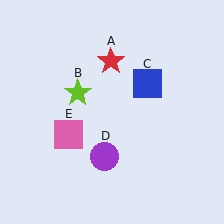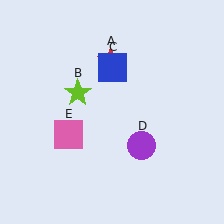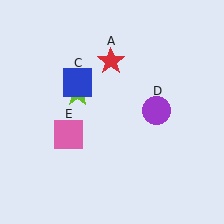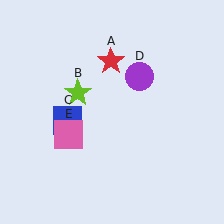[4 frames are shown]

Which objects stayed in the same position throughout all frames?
Red star (object A) and lime star (object B) and pink square (object E) remained stationary.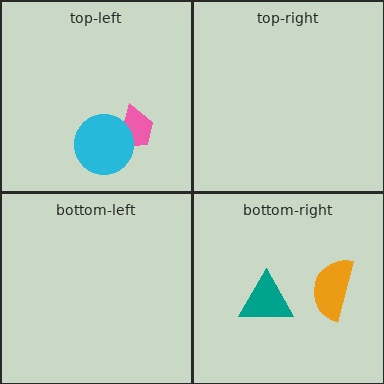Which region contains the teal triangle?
The bottom-right region.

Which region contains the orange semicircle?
The bottom-right region.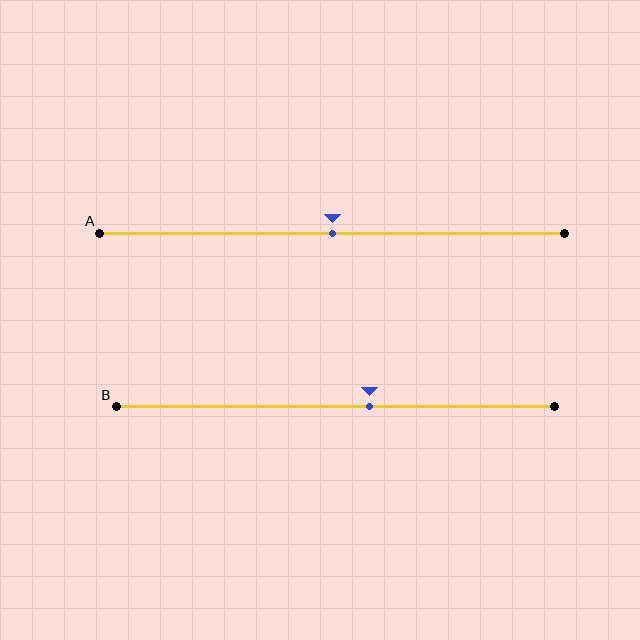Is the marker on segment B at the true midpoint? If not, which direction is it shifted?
No, the marker on segment B is shifted to the right by about 8% of the segment length.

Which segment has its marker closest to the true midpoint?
Segment A has its marker closest to the true midpoint.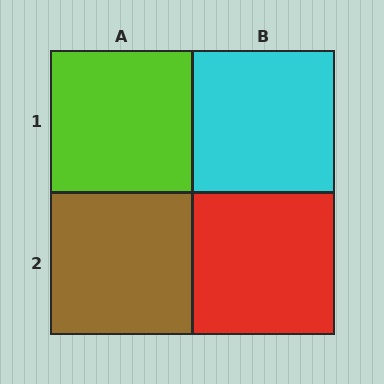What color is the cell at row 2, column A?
Brown.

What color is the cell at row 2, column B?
Red.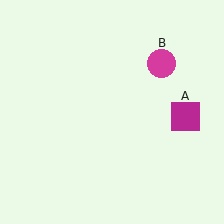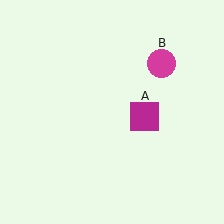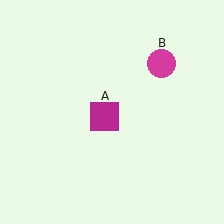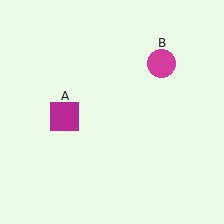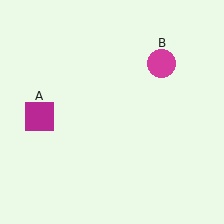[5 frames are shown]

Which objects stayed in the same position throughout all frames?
Magenta circle (object B) remained stationary.